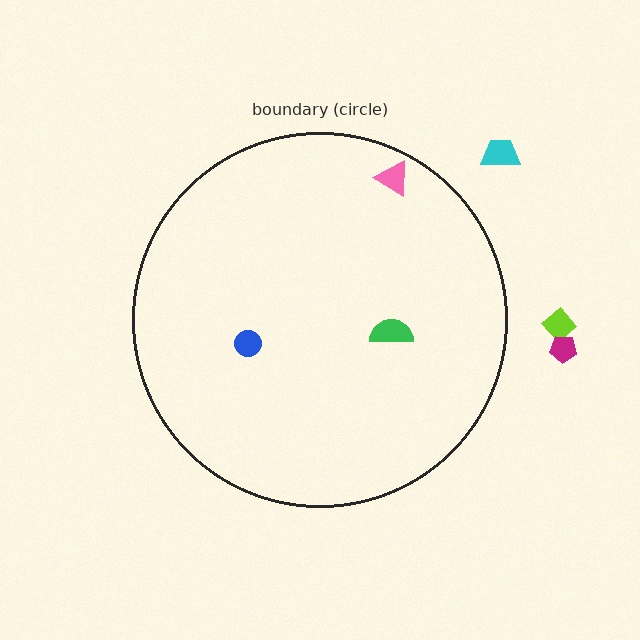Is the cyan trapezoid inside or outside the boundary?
Outside.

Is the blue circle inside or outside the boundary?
Inside.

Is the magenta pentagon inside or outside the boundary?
Outside.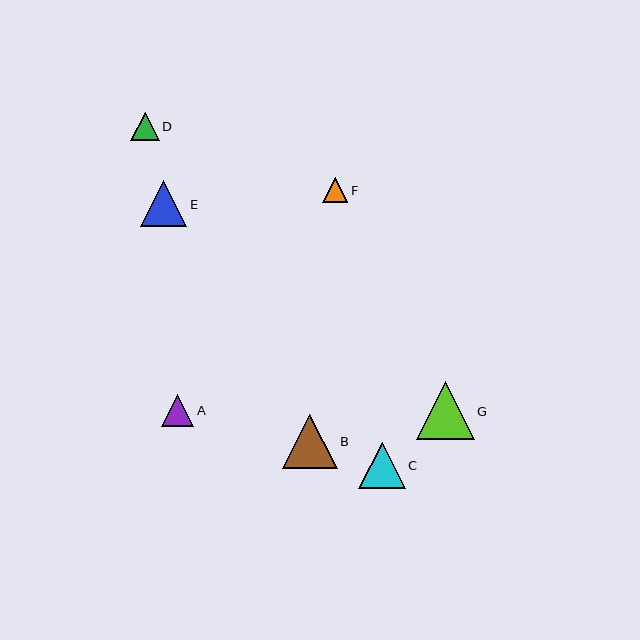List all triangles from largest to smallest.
From largest to smallest: G, B, C, E, A, D, F.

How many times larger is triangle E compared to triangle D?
Triangle E is approximately 1.6 times the size of triangle D.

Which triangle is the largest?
Triangle G is the largest with a size of approximately 58 pixels.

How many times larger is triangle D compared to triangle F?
Triangle D is approximately 1.1 times the size of triangle F.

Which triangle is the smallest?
Triangle F is the smallest with a size of approximately 25 pixels.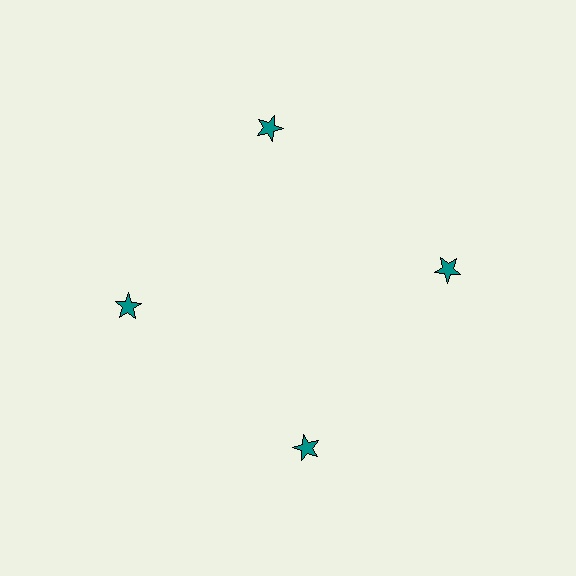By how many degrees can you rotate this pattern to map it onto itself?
The pattern maps onto itself every 90 degrees of rotation.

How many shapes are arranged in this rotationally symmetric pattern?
There are 4 shapes, arranged in 4 groups of 1.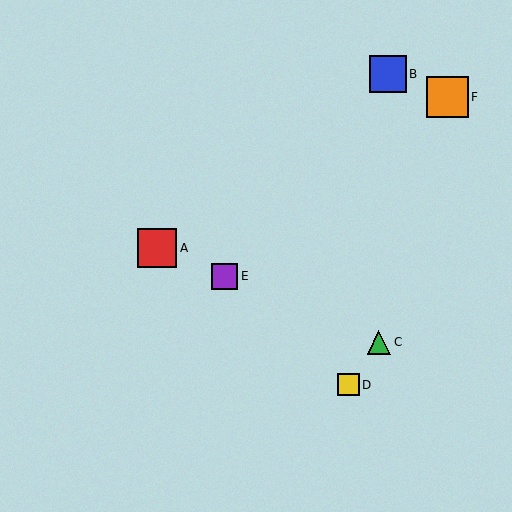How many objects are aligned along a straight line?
3 objects (A, C, E) are aligned along a straight line.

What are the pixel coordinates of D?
Object D is at (348, 385).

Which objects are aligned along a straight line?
Objects A, C, E are aligned along a straight line.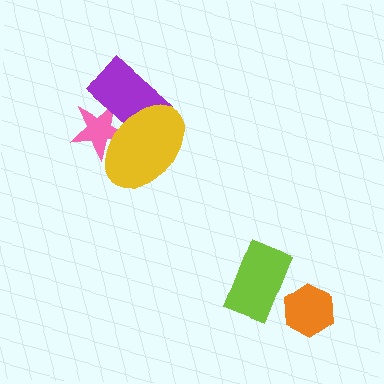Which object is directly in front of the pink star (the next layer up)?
The purple rectangle is directly in front of the pink star.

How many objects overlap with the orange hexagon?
0 objects overlap with the orange hexagon.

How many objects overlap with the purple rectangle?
2 objects overlap with the purple rectangle.